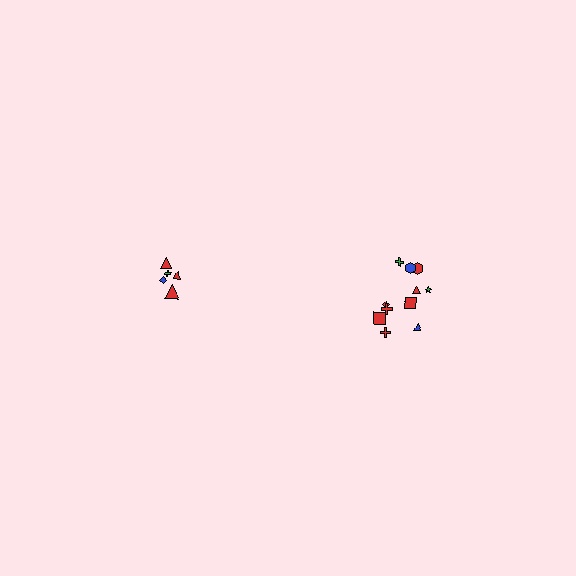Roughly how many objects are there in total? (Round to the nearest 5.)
Roughly 15 objects in total.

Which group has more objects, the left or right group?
The right group.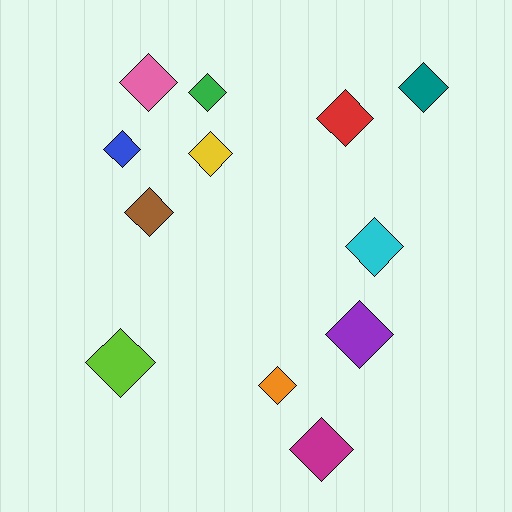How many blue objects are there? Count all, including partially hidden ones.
There is 1 blue object.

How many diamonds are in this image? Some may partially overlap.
There are 12 diamonds.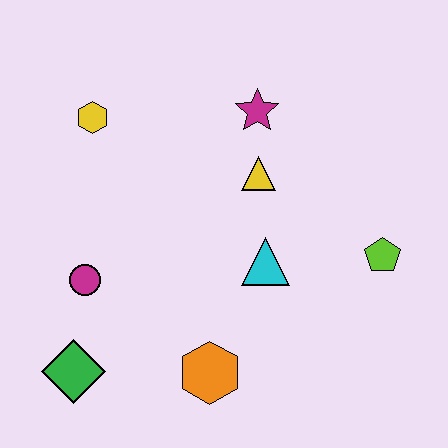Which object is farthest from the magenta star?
The green diamond is farthest from the magenta star.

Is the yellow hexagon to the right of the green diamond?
Yes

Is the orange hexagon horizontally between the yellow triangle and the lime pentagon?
No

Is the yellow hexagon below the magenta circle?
No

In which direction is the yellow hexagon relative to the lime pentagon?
The yellow hexagon is to the left of the lime pentagon.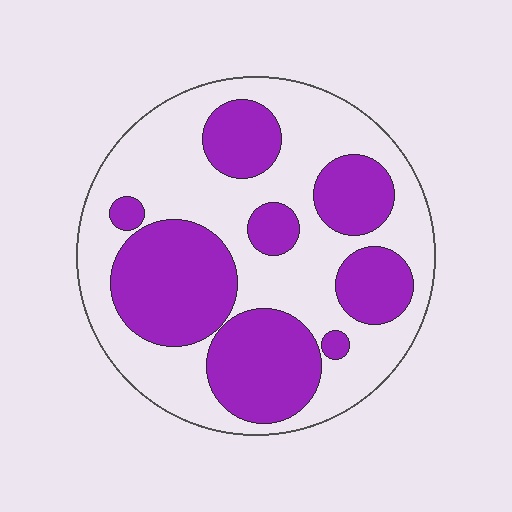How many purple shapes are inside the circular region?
8.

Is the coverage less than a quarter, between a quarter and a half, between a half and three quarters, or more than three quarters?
Between a quarter and a half.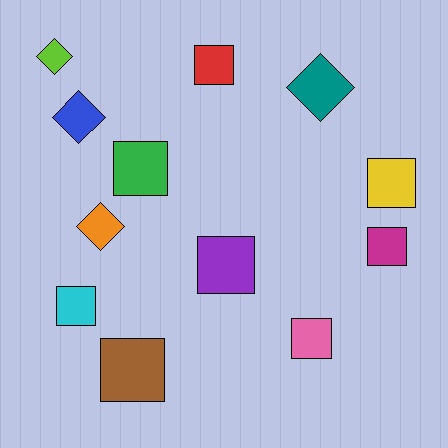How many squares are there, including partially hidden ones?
There are 8 squares.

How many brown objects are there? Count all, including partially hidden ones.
There is 1 brown object.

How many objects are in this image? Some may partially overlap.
There are 12 objects.